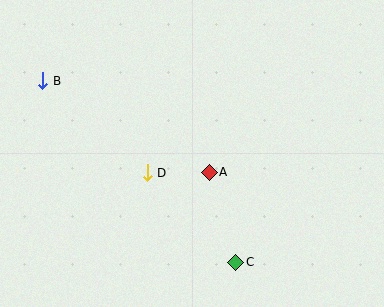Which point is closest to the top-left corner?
Point B is closest to the top-left corner.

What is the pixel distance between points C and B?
The distance between C and B is 265 pixels.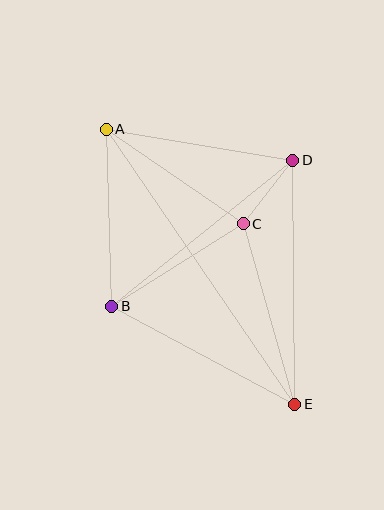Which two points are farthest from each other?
Points A and E are farthest from each other.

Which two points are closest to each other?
Points C and D are closest to each other.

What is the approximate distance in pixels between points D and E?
The distance between D and E is approximately 244 pixels.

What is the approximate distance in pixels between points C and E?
The distance between C and E is approximately 188 pixels.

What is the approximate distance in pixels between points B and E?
The distance between B and E is approximately 208 pixels.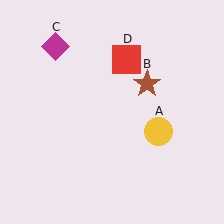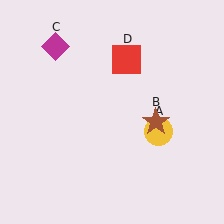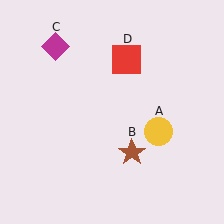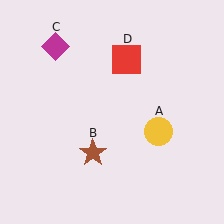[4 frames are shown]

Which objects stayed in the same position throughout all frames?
Yellow circle (object A) and magenta diamond (object C) and red square (object D) remained stationary.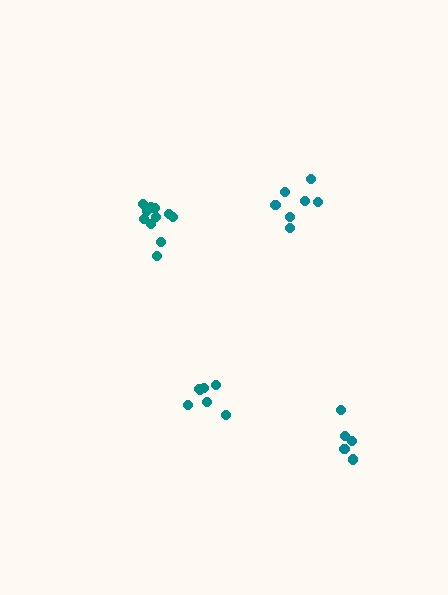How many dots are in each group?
Group 1: 11 dots, Group 2: 5 dots, Group 3: 7 dots, Group 4: 7 dots (30 total).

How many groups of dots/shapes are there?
There are 4 groups.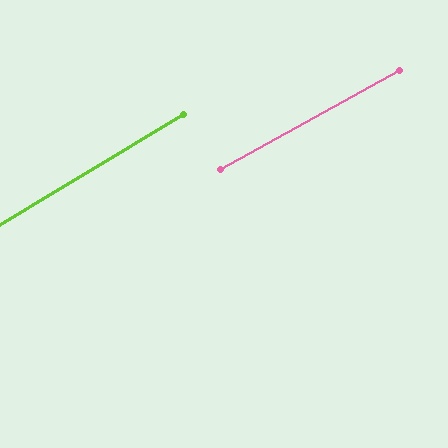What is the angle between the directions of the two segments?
Approximately 2 degrees.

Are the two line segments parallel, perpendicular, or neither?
Parallel — their directions differ by only 1.9°.